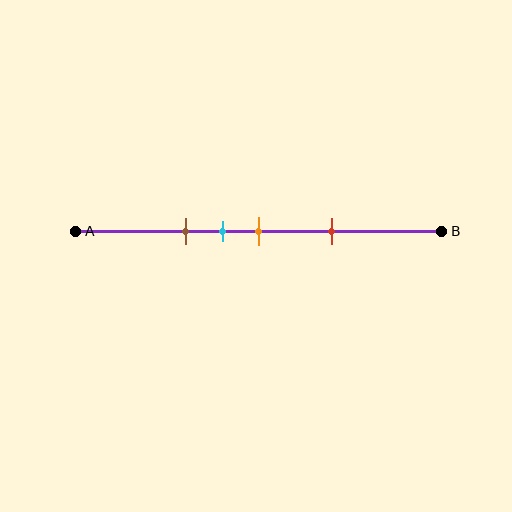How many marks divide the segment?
There are 4 marks dividing the segment.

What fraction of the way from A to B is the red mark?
The red mark is approximately 70% (0.7) of the way from A to B.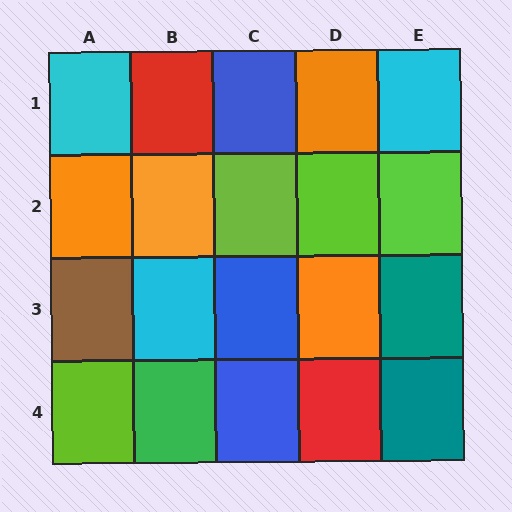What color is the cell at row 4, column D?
Red.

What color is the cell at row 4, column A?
Lime.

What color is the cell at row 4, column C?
Blue.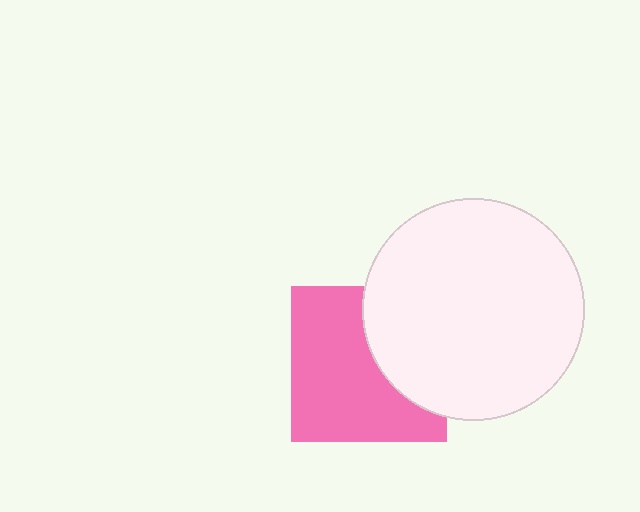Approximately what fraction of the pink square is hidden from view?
Roughly 37% of the pink square is hidden behind the white circle.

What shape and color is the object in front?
The object in front is a white circle.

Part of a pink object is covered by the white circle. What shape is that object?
It is a square.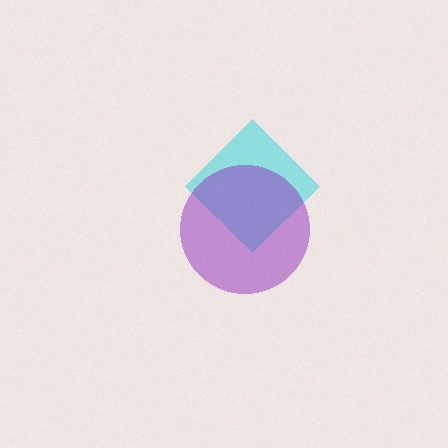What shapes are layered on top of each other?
The layered shapes are: a cyan diamond, a purple circle.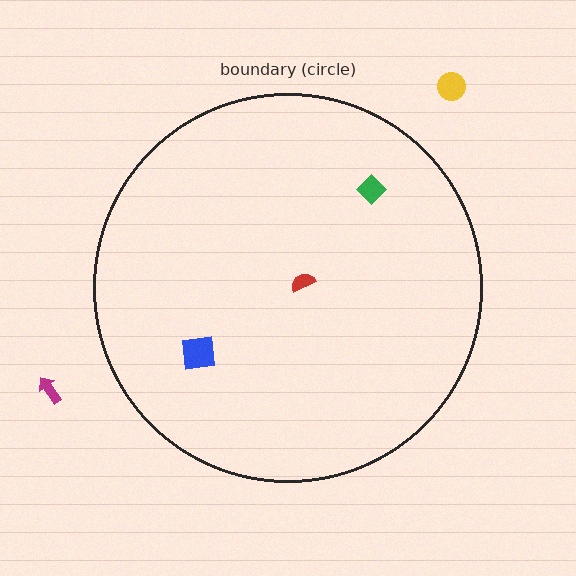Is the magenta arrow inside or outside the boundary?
Outside.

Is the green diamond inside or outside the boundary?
Inside.